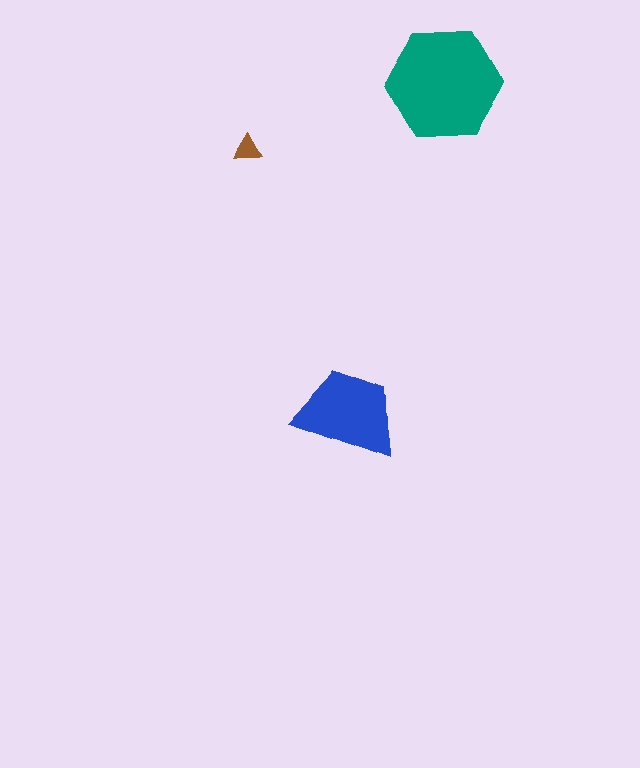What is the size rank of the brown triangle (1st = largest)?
3rd.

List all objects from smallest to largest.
The brown triangle, the blue trapezoid, the teal hexagon.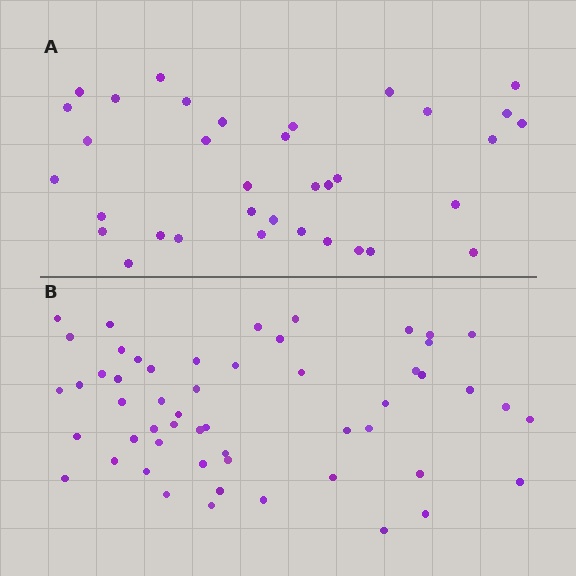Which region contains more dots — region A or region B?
Region B (the bottom region) has more dots.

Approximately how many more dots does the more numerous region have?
Region B has approximately 20 more dots than region A.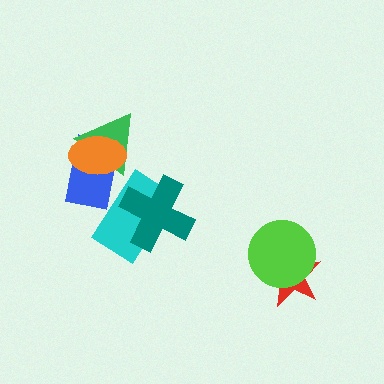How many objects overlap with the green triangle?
2 objects overlap with the green triangle.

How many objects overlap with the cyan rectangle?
2 objects overlap with the cyan rectangle.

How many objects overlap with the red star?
1 object overlaps with the red star.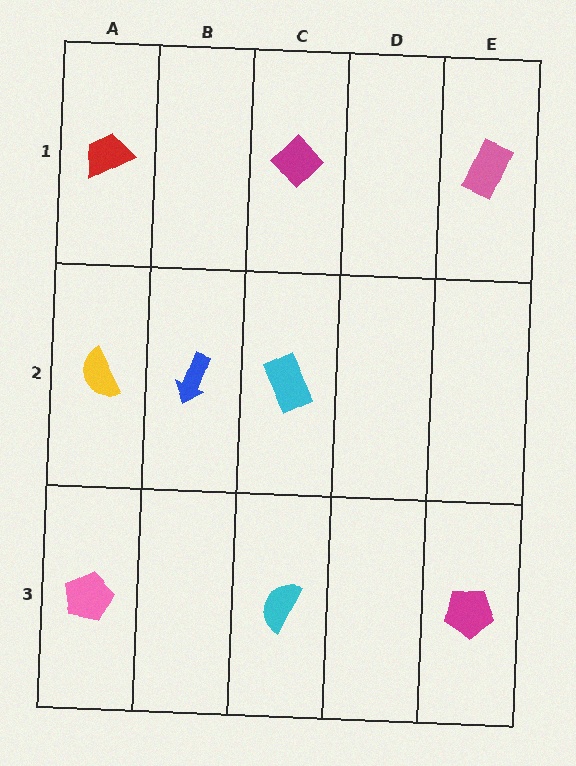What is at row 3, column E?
A magenta pentagon.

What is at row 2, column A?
A yellow semicircle.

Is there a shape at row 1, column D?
No, that cell is empty.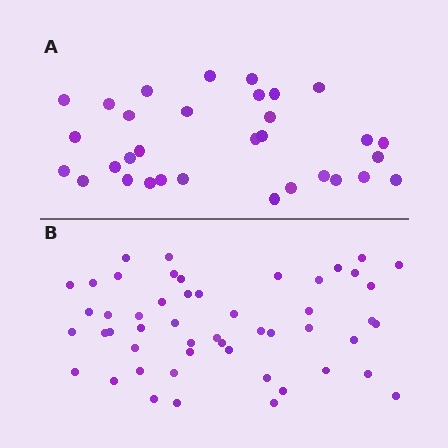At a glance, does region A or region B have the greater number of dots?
Region B (the bottom region) has more dots.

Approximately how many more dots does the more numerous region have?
Region B has approximately 20 more dots than region A.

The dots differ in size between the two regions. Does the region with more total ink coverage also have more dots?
No. Region A has more total ink coverage because its dots are larger, but region B actually contains more individual dots. Total area can be misleading — the number of items is what matters here.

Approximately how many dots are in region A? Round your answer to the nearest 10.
About 30 dots. (The exact count is 32, which rounds to 30.)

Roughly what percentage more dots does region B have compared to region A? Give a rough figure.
About 60% more.